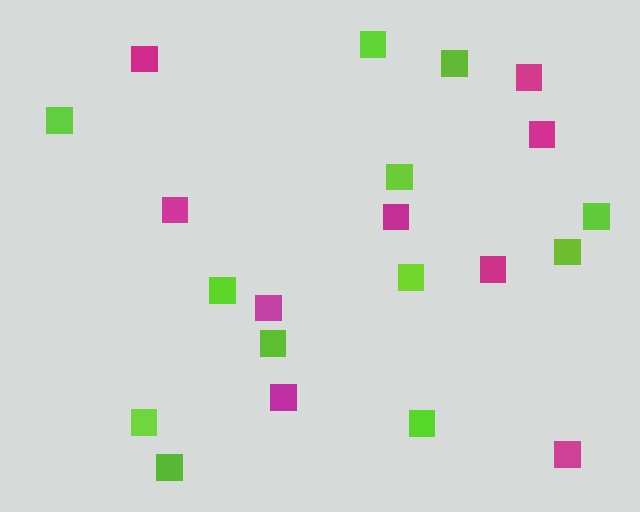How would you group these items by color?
There are 2 groups: one group of magenta squares (9) and one group of lime squares (12).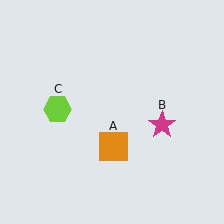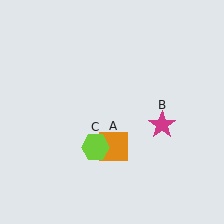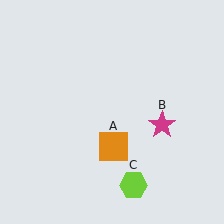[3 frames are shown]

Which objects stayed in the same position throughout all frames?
Orange square (object A) and magenta star (object B) remained stationary.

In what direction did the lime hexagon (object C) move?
The lime hexagon (object C) moved down and to the right.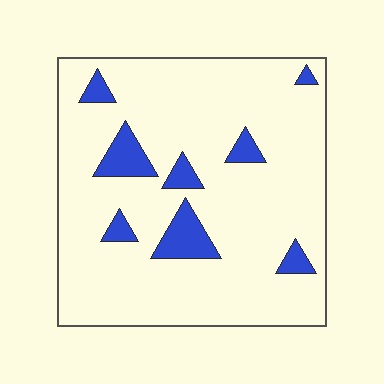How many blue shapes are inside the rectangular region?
8.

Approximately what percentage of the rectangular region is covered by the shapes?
Approximately 10%.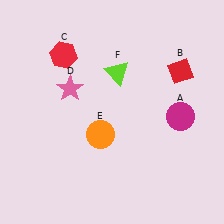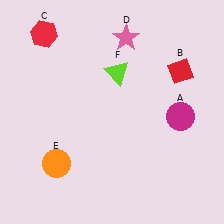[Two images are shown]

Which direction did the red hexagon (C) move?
The red hexagon (C) moved up.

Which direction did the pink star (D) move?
The pink star (D) moved right.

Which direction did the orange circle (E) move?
The orange circle (E) moved left.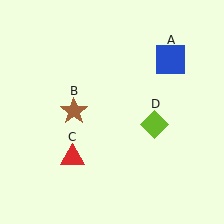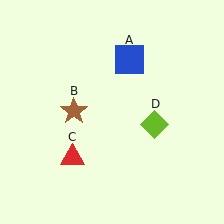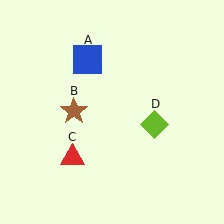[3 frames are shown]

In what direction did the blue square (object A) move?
The blue square (object A) moved left.